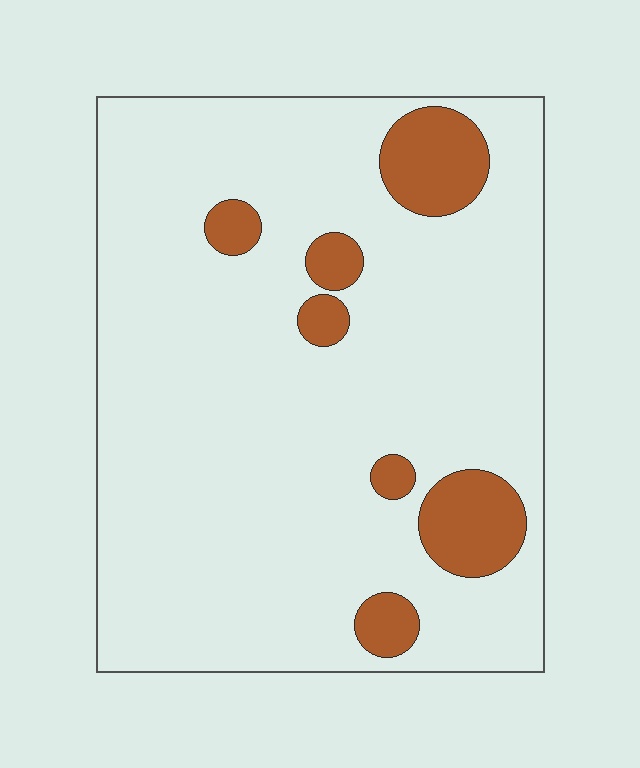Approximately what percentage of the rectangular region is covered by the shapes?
Approximately 10%.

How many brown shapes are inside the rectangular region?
7.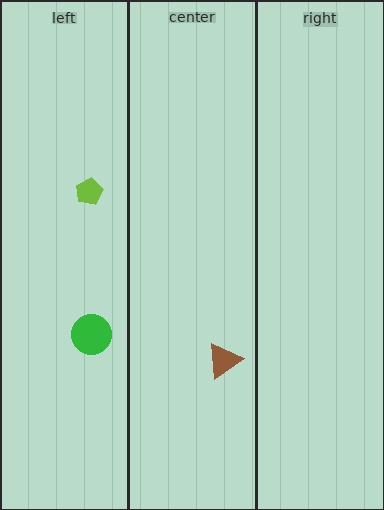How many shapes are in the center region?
1.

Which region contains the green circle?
The left region.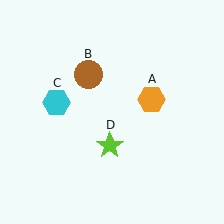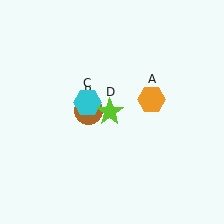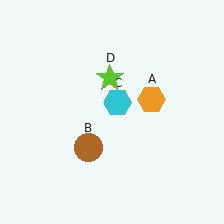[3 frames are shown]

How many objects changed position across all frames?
3 objects changed position: brown circle (object B), cyan hexagon (object C), lime star (object D).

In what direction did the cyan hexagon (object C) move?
The cyan hexagon (object C) moved right.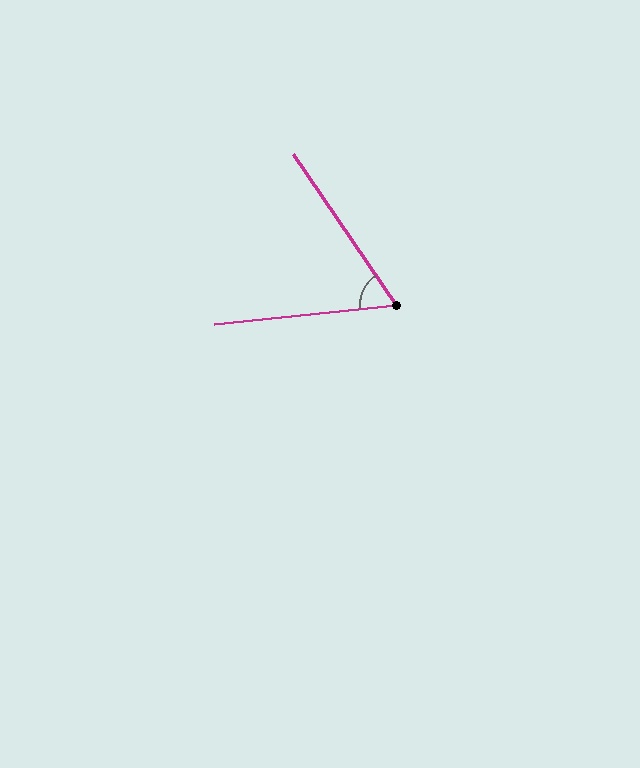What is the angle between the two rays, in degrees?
Approximately 62 degrees.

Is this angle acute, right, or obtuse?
It is acute.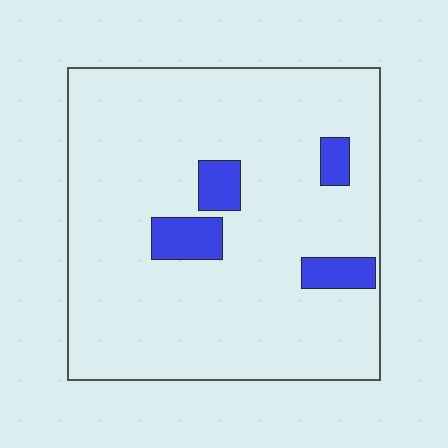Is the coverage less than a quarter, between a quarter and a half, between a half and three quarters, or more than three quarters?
Less than a quarter.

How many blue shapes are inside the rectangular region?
4.